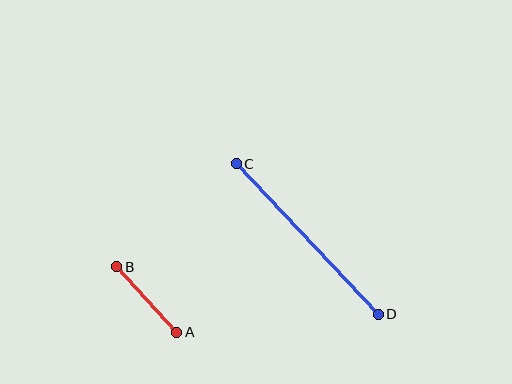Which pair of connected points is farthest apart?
Points C and D are farthest apart.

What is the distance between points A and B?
The distance is approximately 89 pixels.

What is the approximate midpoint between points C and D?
The midpoint is at approximately (307, 239) pixels.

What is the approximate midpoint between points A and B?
The midpoint is at approximately (147, 300) pixels.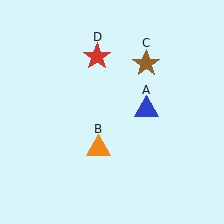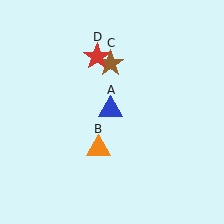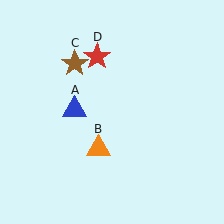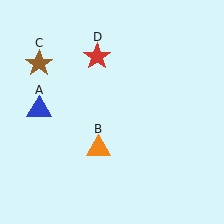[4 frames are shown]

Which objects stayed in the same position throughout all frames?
Orange triangle (object B) and red star (object D) remained stationary.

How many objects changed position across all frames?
2 objects changed position: blue triangle (object A), brown star (object C).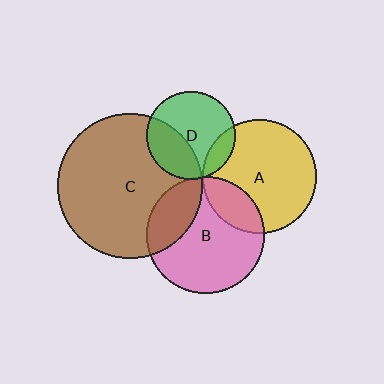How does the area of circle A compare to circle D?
Approximately 1.7 times.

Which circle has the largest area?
Circle C (brown).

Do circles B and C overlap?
Yes.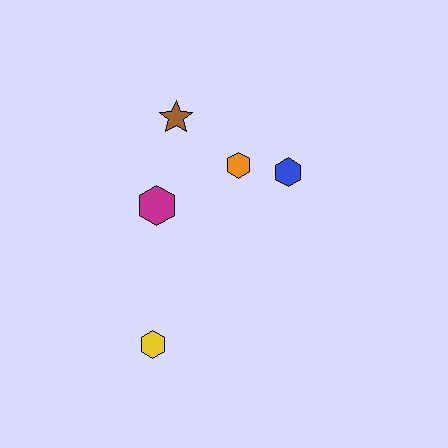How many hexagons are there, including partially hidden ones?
There are 4 hexagons.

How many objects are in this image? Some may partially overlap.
There are 5 objects.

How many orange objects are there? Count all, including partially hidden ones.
There is 1 orange object.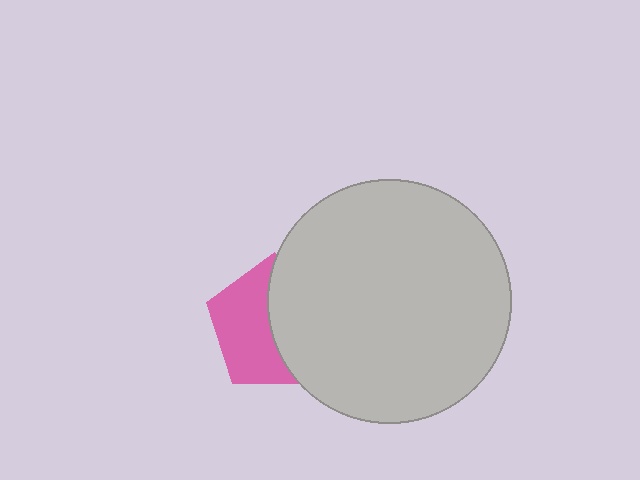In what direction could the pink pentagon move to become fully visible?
The pink pentagon could move left. That would shift it out from behind the light gray circle entirely.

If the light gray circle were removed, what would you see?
You would see the complete pink pentagon.